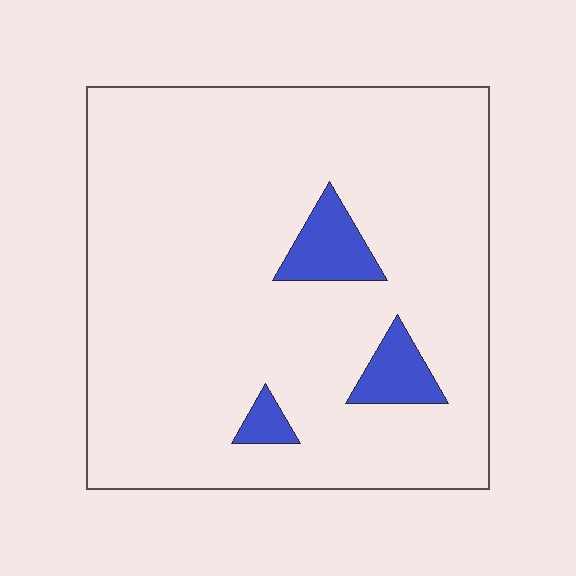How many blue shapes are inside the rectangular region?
3.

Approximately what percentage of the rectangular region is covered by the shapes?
Approximately 10%.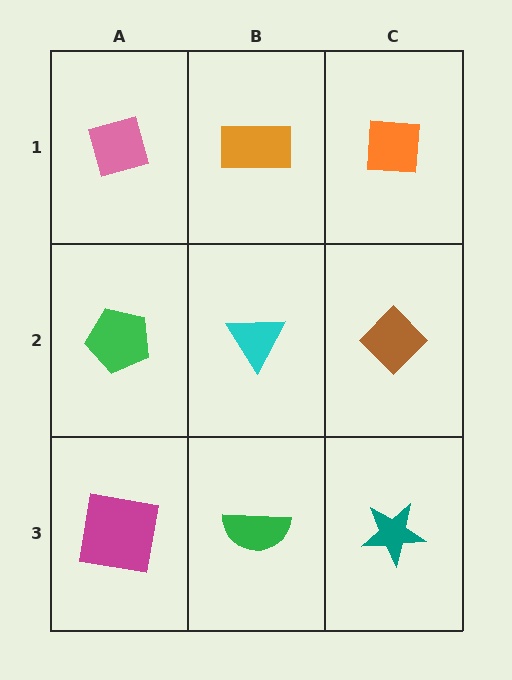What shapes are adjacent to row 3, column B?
A cyan triangle (row 2, column B), a magenta square (row 3, column A), a teal star (row 3, column C).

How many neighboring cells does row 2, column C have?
3.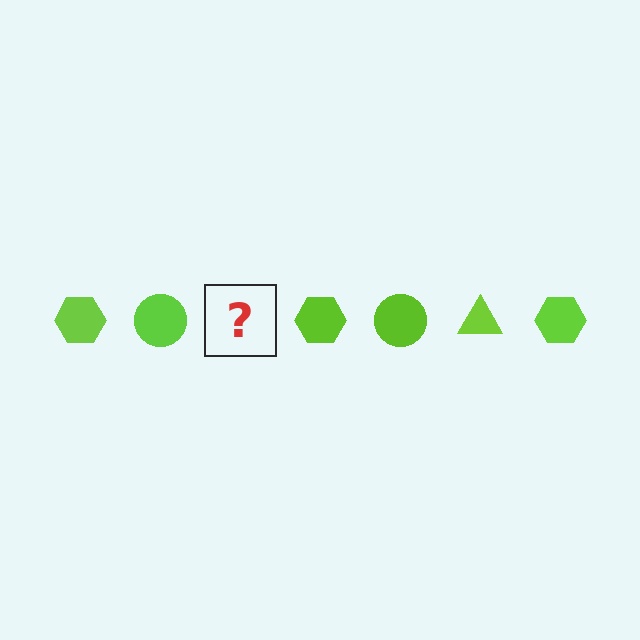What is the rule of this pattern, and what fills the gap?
The rule is that the pattern cycles through hexagon, circle, triangle shapes in lime. The gap should be filled with a lime triangle.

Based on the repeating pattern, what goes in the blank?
The blank should be a lime triangle.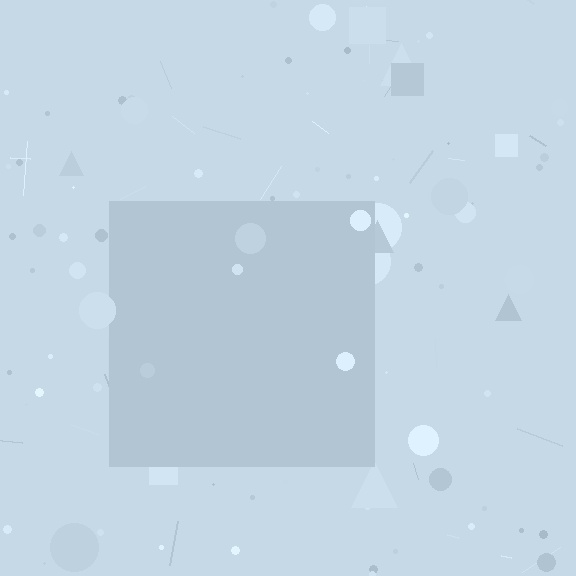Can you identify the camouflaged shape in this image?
The camouflaged shape is a square.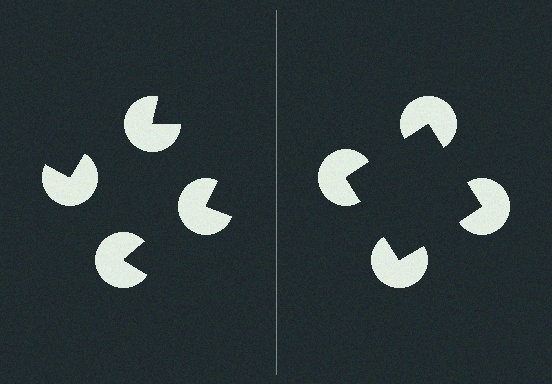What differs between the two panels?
The pac-man discs are positioned identically on both sides; only the wedge orientations differ. On the right they align to a square; on the left they are misaligned.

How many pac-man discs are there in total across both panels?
8 — 4 on each side.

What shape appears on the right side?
An illusory square.